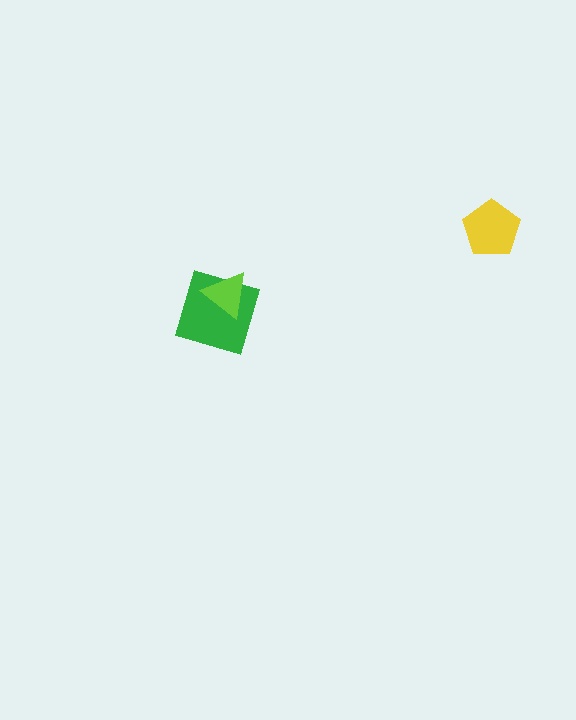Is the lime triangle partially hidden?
No, no other shape covers it.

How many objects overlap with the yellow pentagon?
0 objects overlap with the yellow pentagon.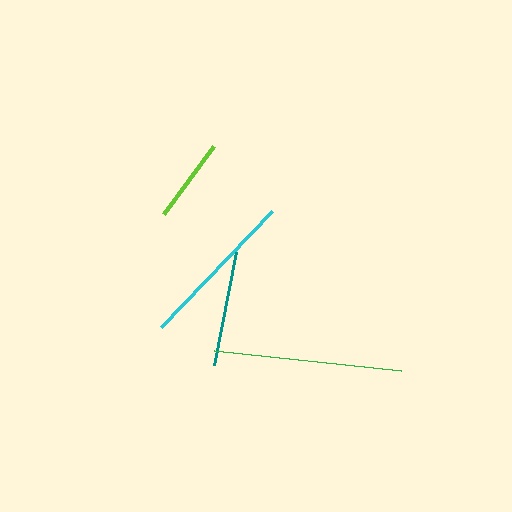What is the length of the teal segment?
The teal segment is approximately 115 pixels long.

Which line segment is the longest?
The green line is the longest at approximately 188 pixels.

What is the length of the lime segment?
The lime segment is approximately 84 pixels long.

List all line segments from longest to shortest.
From longest to shortest: green, cyan, teal, lime.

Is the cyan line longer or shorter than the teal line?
The cyan line is longer than the teal line.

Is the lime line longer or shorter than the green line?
The green line is longer than the lime line.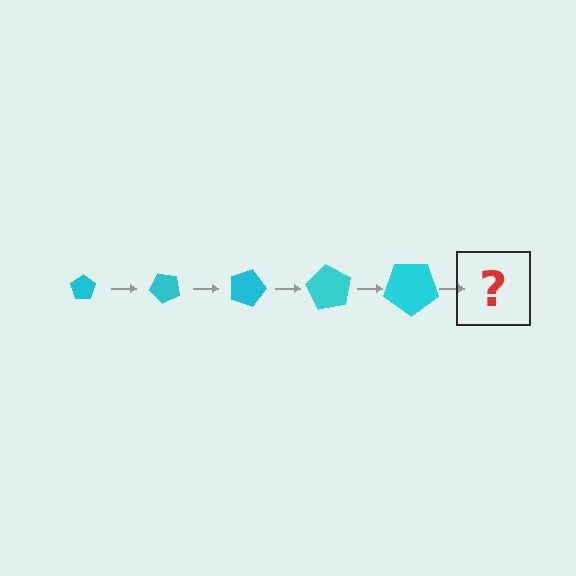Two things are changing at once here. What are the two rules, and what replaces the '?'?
The two rules are that the pentagon grows larger each step and it rotates 45 degrees each step. The '?' should be a pentagon, larger than the previous one and rotated 225 degrees from the start.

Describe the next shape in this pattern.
It should be a pentagon, larger than the previous one and rotated 225 degrees from the start.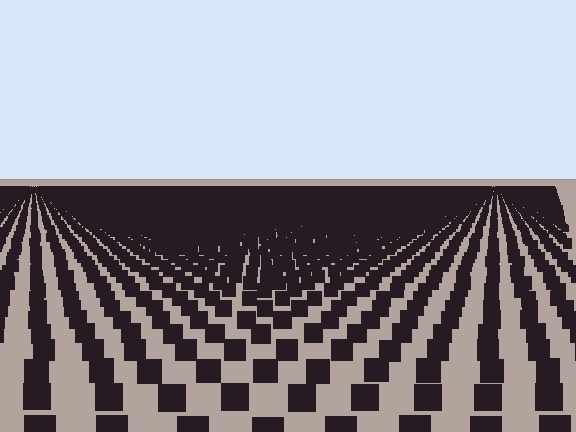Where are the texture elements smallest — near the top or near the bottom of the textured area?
Near the top.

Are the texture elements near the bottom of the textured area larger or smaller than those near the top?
Larger. Near the bottom, elements are closer to the viewer and appear at a bigger on-screen size.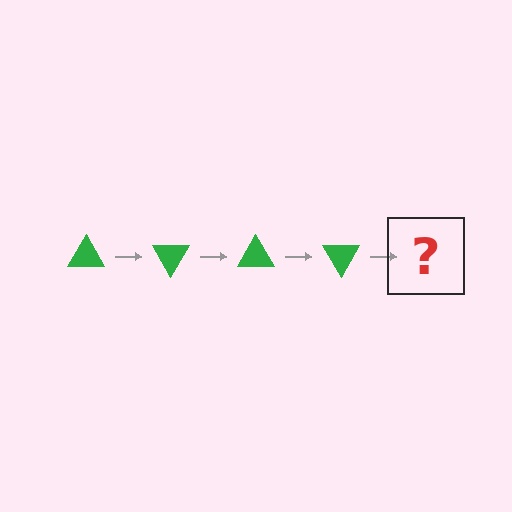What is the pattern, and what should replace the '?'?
The pattern is that the triangle rotates 60 degrees each step. The '?' should be a green triangle rotated 240 degrees.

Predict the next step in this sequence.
The next step is a green triangle rotated 240 degrees.